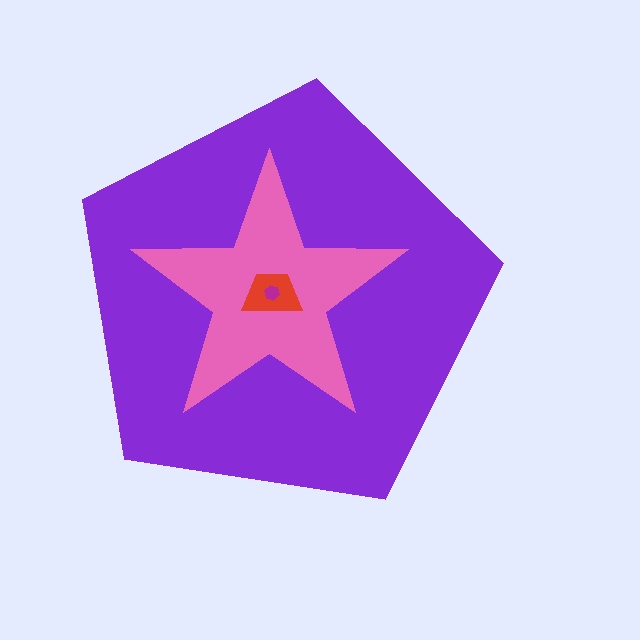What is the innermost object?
The magenta hexagon.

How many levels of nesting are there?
4.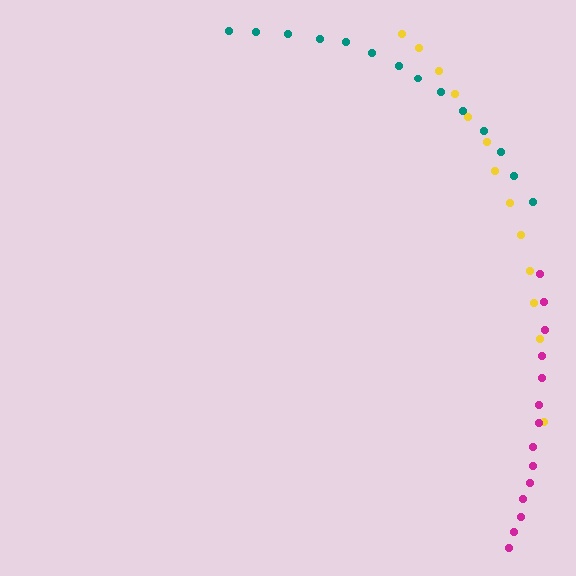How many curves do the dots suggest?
There are 3 distinct paths.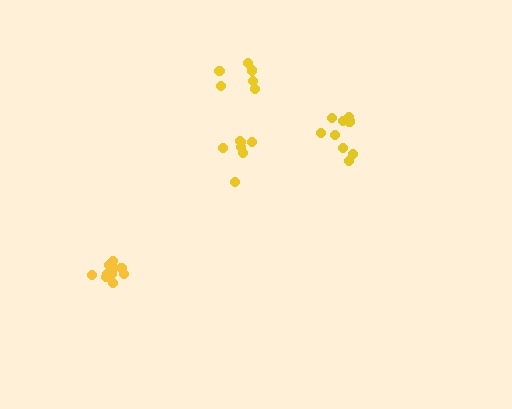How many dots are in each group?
Group 1: 9 dots, Group 2: 7 dots, Group 3: 11 dots, Group 4: 6 dots (33 total).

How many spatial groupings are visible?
There are 4 spatial groupings.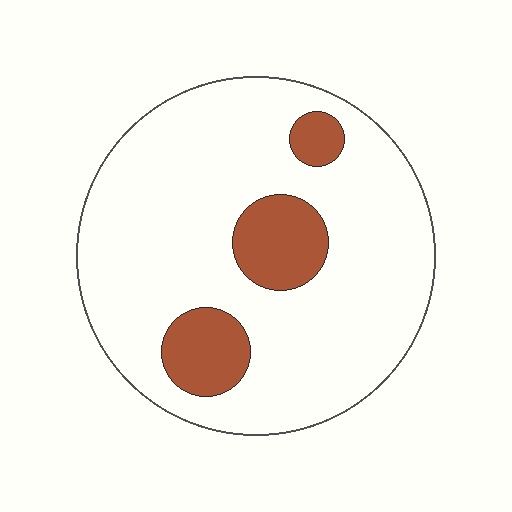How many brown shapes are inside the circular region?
3.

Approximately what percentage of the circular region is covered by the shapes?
Approximately 15%.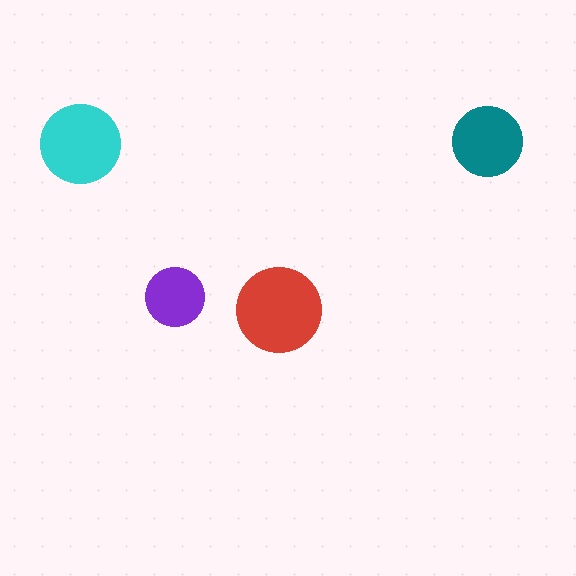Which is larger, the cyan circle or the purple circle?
The cyan one.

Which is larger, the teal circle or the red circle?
The red one.